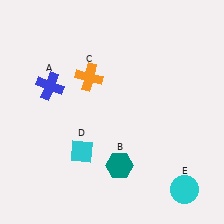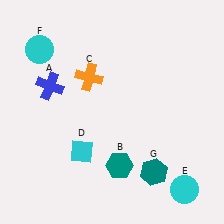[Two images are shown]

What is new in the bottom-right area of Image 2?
A teal hexagon (G) was added in the bottom-right area of Image 2.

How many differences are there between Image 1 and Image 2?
There are 2 differences between the two images.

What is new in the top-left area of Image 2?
A cyan circle (F) was added in the top-left area of Image 2.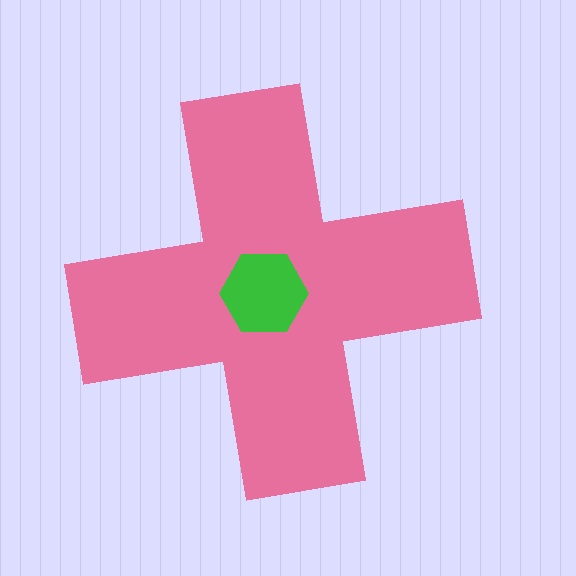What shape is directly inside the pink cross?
The green hexagon.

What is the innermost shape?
The green hexagon.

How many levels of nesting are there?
2.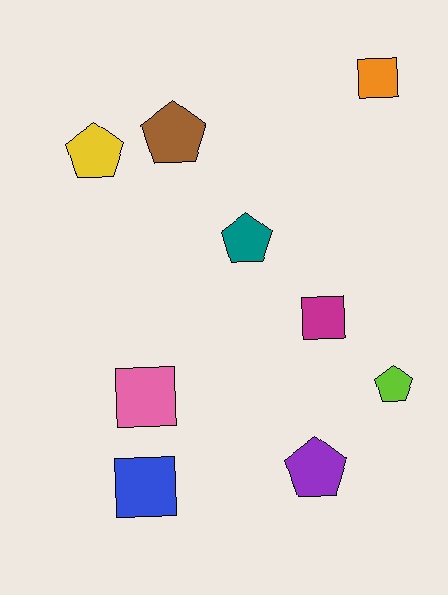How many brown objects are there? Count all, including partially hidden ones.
There is 1 brown object.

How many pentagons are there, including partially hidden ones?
There are 5 pentagons.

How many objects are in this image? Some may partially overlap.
There are 9 objects.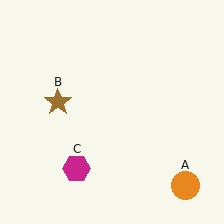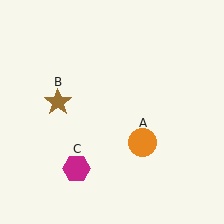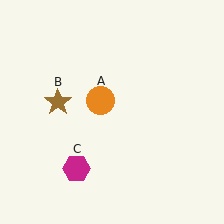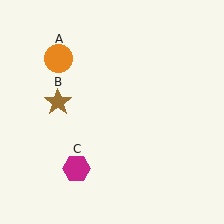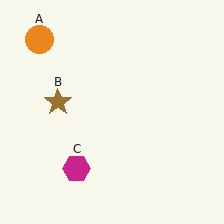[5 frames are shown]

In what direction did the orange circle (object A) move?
The orange circle (object A) moved up and to the left.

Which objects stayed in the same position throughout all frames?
Brown star (object B) and magenta hexagon (object C) remained stationary.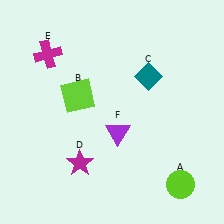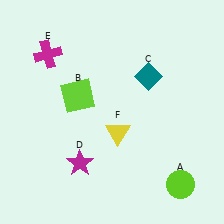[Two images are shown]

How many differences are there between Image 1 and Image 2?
There is 1 difference between the two images.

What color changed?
The triangle (F) changed from purple in Image 1 to yellow in Image 2.